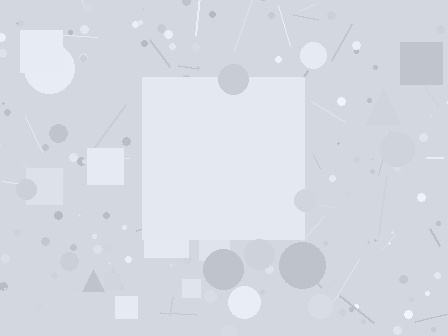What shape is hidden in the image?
A square is hidden in the image.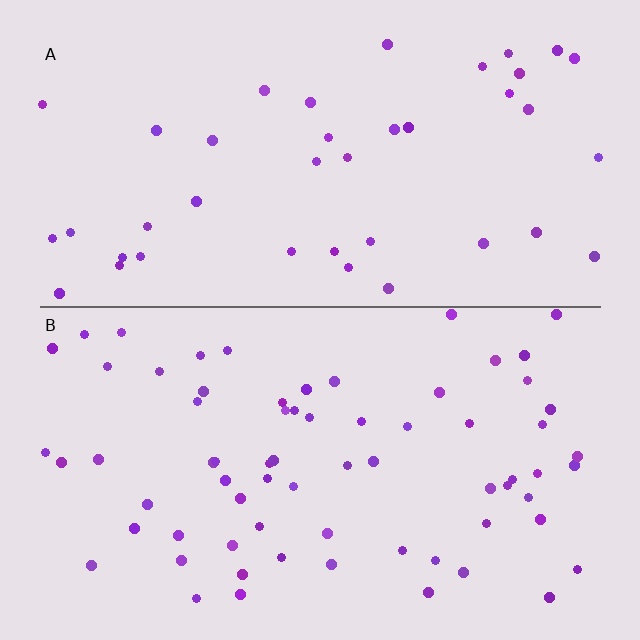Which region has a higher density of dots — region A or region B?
B (the bottom).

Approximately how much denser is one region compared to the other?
Approximately 1.7× — region B over region A.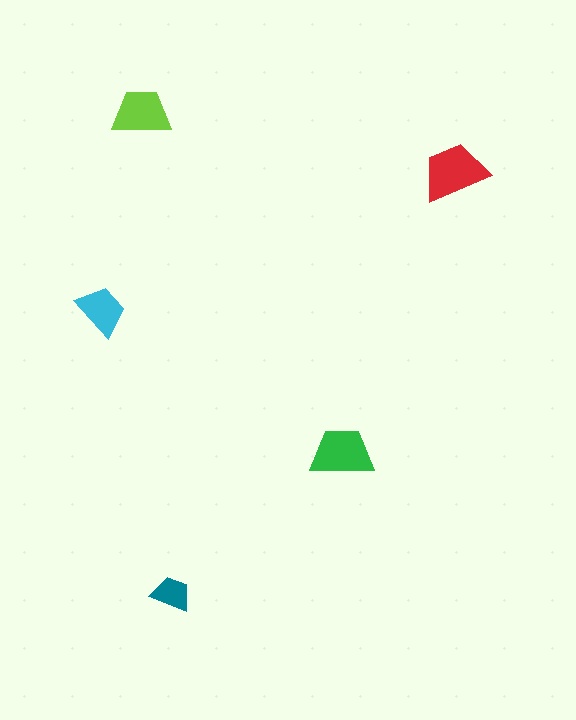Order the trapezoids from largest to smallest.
the red one, the green one, the lime one, the cyan one, the teal one.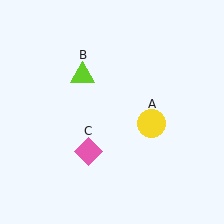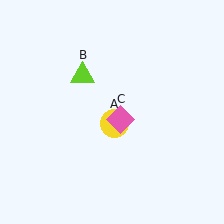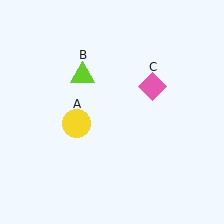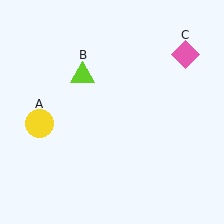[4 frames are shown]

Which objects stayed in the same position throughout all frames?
Lime triangle (object B) remained stationary.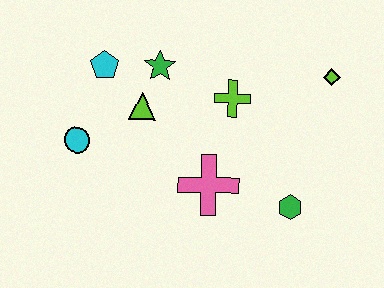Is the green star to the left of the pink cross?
Yes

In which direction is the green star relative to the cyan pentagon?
The green star is to the right of the cyan pentagon.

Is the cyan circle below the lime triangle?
Yes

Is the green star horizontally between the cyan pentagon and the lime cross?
Yes